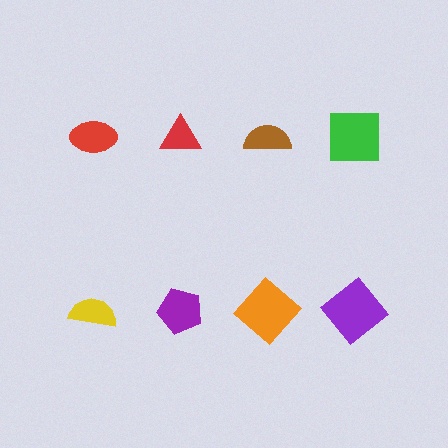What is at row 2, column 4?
A purple diamond.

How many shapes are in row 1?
4 shapes.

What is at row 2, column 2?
A purple pentagon.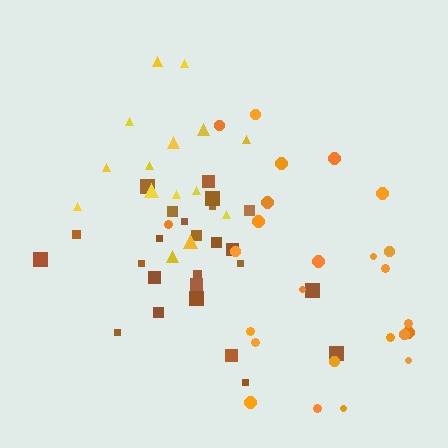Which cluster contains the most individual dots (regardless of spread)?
Brown (27).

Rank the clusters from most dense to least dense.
brown, orange, yellow.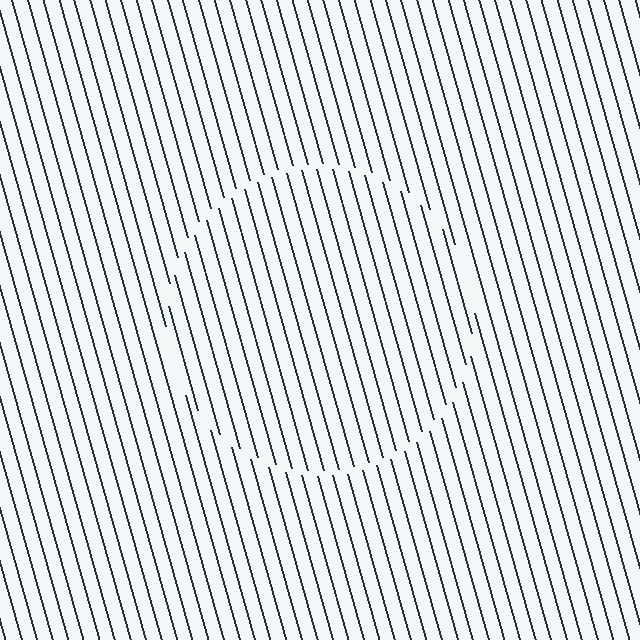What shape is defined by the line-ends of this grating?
An illusory circle. The interior of the shape contains the same grating, shifted by half a period — the contour is defined by the phase discontinuity where line-ends from the inner and outer gratings abut.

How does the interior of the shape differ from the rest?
The interior of the shape contains the same grating, shifted by half a period — the contour is defined by the phase discontinuity where line-ends from the inner and outer gratings abut.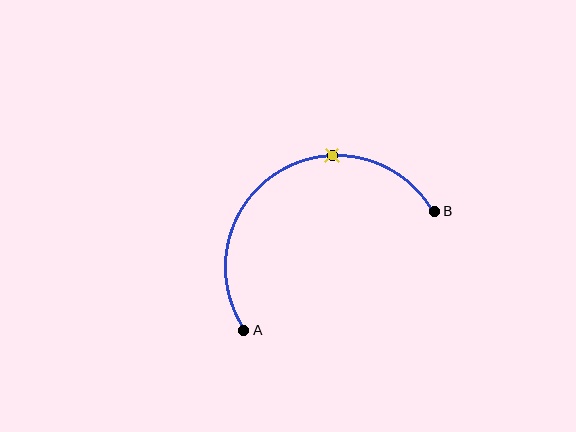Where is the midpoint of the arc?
The arc midpoint is the point on the curve farthest from the straight line joining A and B. It sits above that line.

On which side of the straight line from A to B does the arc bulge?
The arc bulges above the straight line connecting A and B.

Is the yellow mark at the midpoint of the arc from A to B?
No. The yellow mark lies on the arc but is closer to endpoint B. The arc midpoint would be at the point on the curve equidistant along the arc from both A and B.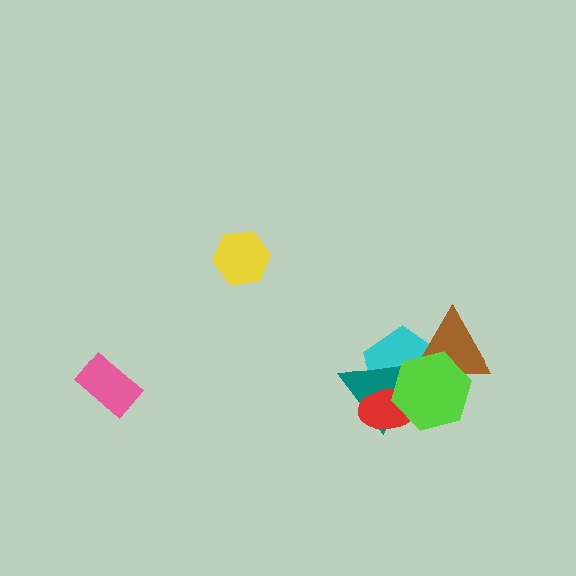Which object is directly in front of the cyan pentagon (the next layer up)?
The teal triangle is directly in front of the cyan pentagon.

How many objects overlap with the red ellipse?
3 objects overlap with the red ellipse.